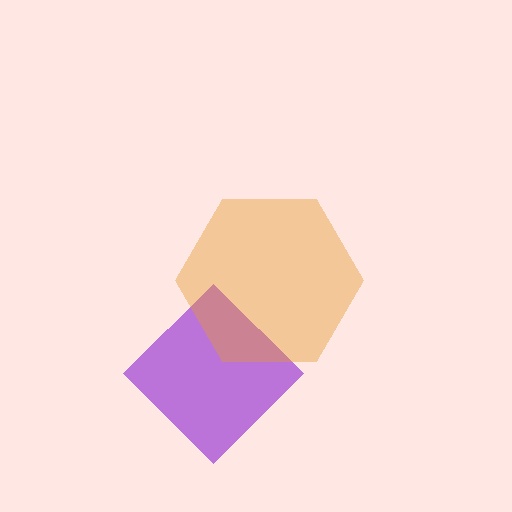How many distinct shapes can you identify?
There are 2 distinct shapes: a purple diamond, an orange hexagon.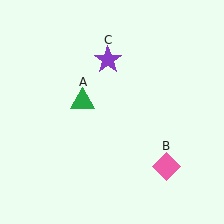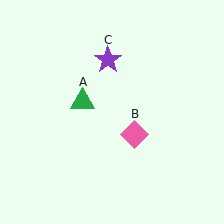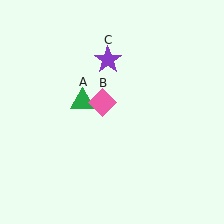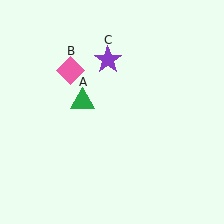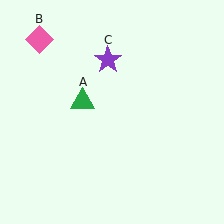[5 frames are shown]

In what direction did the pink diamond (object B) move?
The pink diamond (object B) moved up and to the left.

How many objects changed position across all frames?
1 object changed position: pink diamond (object B).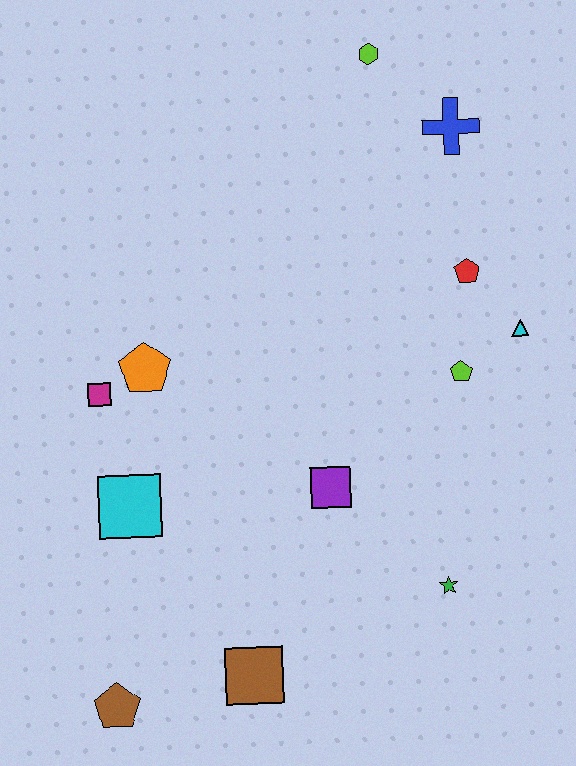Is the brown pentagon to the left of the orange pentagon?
Yes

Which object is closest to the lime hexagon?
The blue cross is closest to the lime hexagon.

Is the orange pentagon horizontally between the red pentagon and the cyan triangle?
No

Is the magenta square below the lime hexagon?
Yes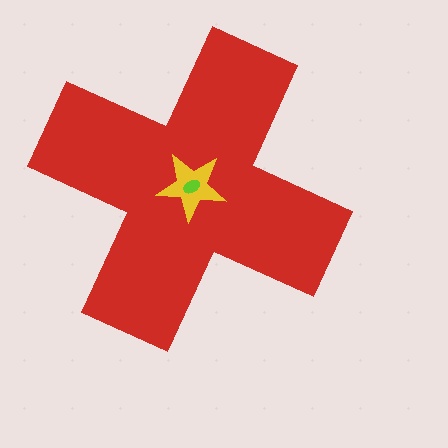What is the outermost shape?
The red cross.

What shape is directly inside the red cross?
The yellow star.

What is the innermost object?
The lime ellipse.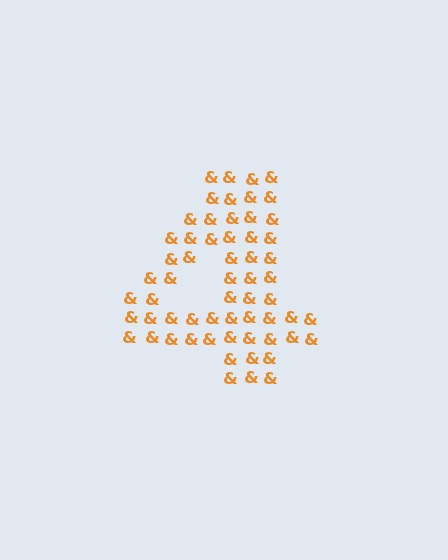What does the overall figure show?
The overall figure shows the digit 4.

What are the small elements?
The small elements are ampersands.